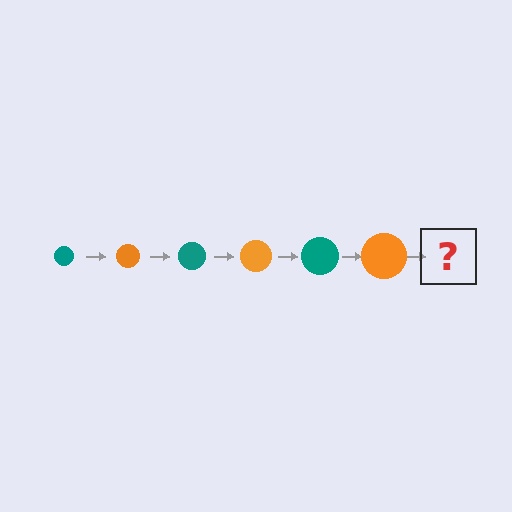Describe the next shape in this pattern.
It should be a teal circle, larger than the previous one.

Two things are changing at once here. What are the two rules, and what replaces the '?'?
The two rules are that the circle grows larger each step and the color cycles through teal and orange. The '?' should be a teal circle, larger than the previous one.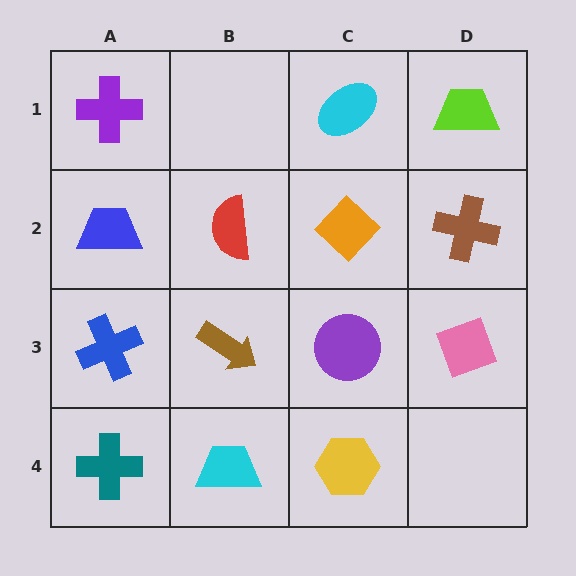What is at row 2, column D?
A brown cross.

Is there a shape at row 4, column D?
No, that cell is empty.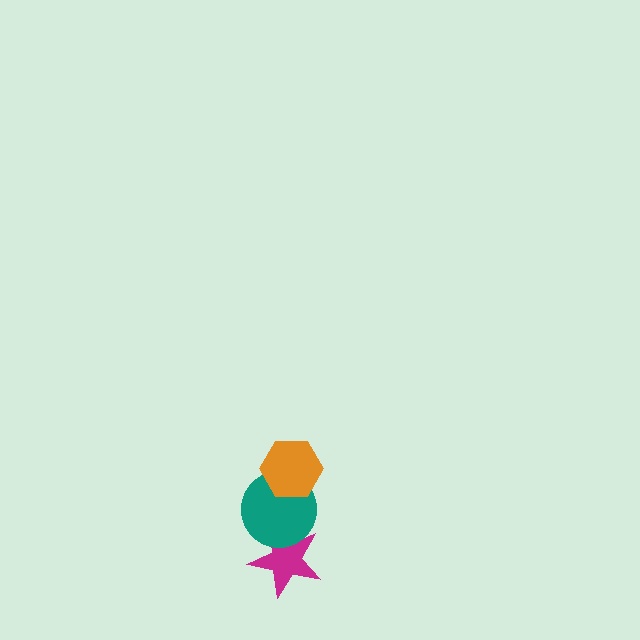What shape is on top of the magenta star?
The teal circle is on top of the magenta star.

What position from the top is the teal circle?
The teal circle is 2nd from the top.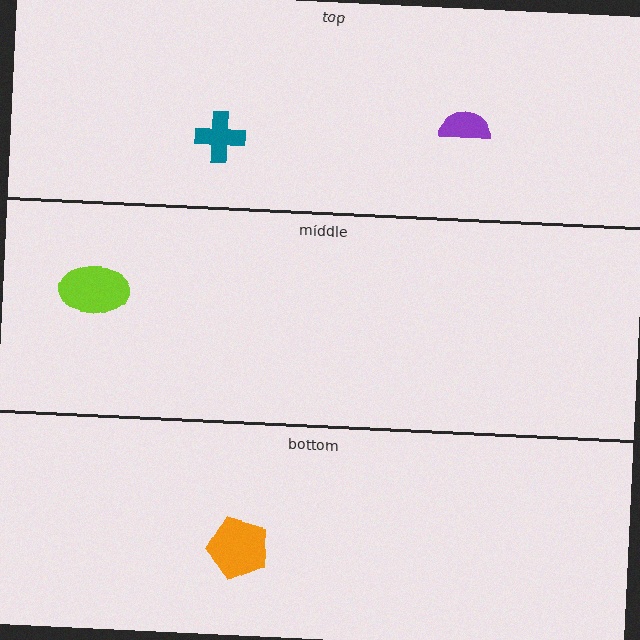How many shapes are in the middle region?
1.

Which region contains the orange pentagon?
The bottom region.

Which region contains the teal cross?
The top region.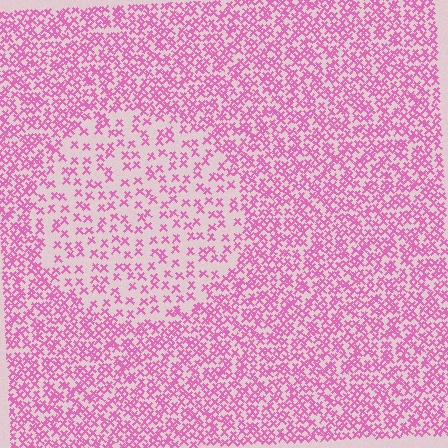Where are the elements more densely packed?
The elements are more densely packed outside the circle boundary.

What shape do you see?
I see a circle.